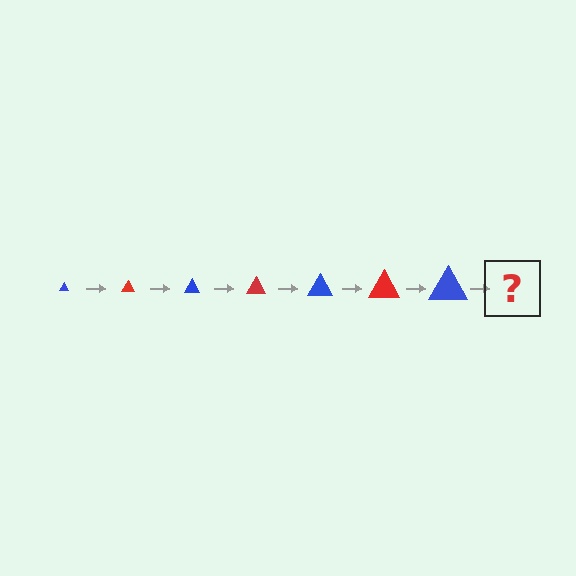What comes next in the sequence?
The next element should be a red triangle, larger than the previous one.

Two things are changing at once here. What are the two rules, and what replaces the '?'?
The two rules are that the triangle grows larger each step and the color cycles through blue and red. The '?' should be a red triangle, larger than the previous one.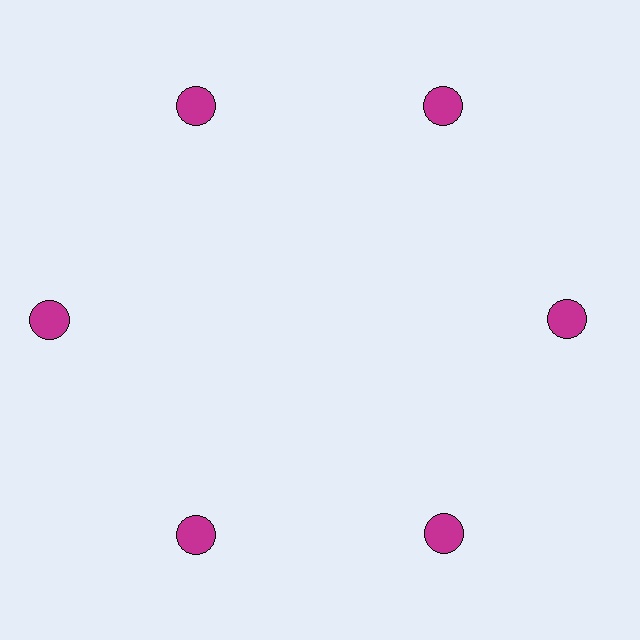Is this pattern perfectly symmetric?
No. The 6 magenta circles are arranged in a ring, but one element near the 9 o'clock position is pushed outward from the center, breaking the 6-fold rotational symmetry.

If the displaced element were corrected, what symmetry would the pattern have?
It would have 6-fold rotational symmetry — the pattern would map onto itself every 60 degrees.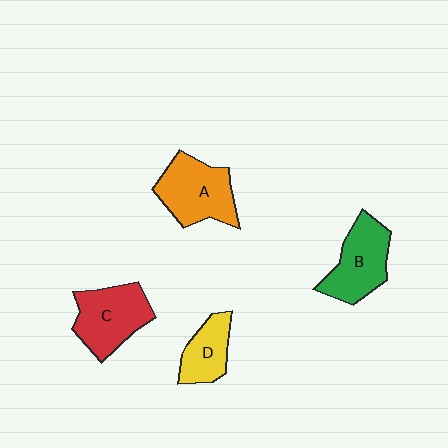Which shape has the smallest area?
Shape D (yellow).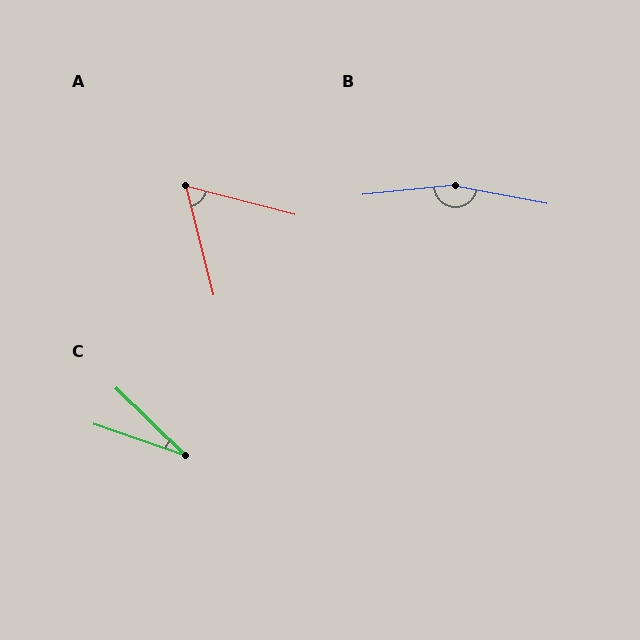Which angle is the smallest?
C, at approximately 25 degrees.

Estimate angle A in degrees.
Approximately 61 degrees.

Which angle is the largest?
B, at approximately 164 degrees.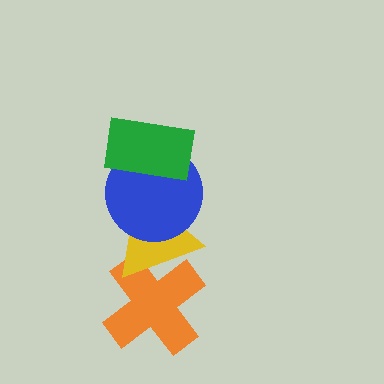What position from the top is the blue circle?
The blue circle is 2nd from the top.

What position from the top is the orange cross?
The orange cross is 4th from the top.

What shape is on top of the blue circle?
The green rectangle is on top of the blue circle.